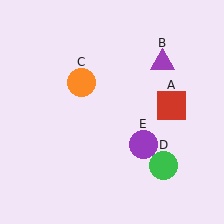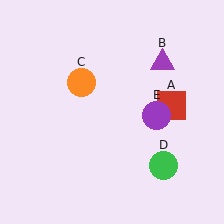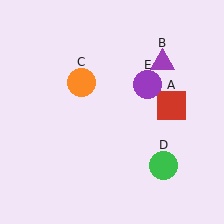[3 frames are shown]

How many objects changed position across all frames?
1 object changed position: purple circle (object E).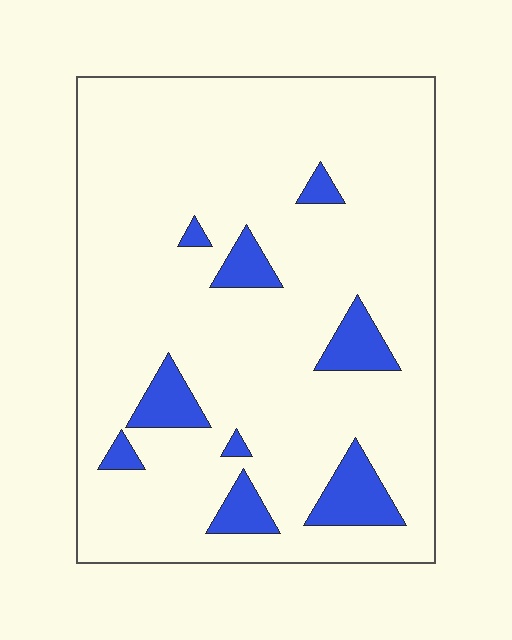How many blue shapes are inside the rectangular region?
9.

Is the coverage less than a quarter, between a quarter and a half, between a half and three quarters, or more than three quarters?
Less than a quarter.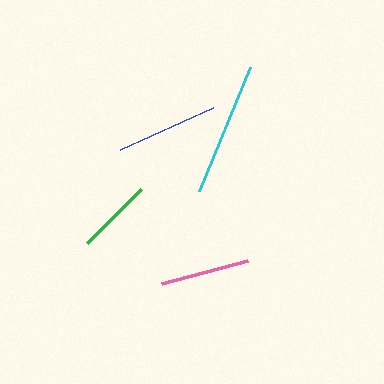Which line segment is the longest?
The cyan line is the longest at approximately 134 pixels.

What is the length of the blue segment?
The blue segment is approximately 103 pixels long.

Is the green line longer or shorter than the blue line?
The blue line is longer than the green line.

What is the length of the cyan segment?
The cyan segment is approximately 134 pixels long.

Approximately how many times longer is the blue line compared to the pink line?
The blue line is approximately 1.2 times the length of the pink line.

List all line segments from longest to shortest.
From longest to shortest: cyan, blue, pink, green.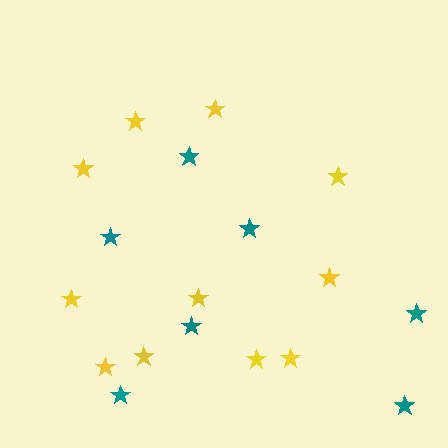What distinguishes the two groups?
There are 2 groups: one group of yellow stars (11) and one group of teal stars (7).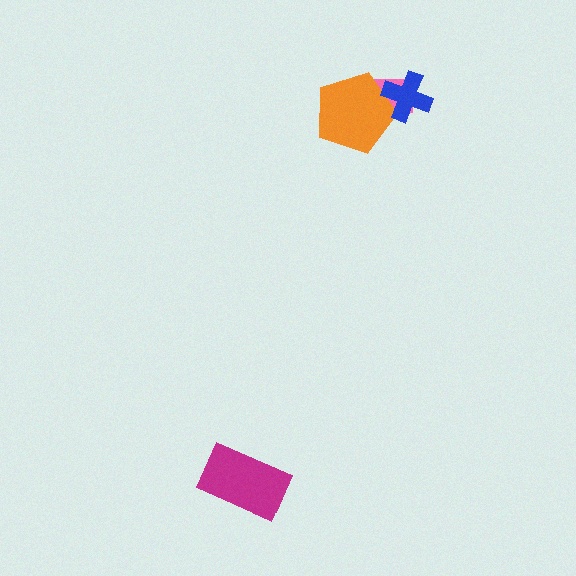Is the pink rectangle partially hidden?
Yes, it is partially covered by another shape.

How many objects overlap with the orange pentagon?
2 objects overlap with the orange pentagon.